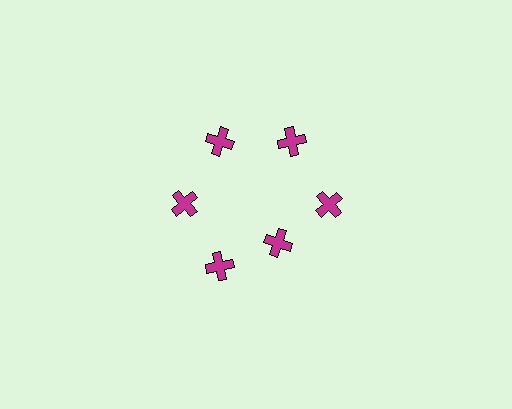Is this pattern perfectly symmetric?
No. The 6 magenta crosses are arranged in a ring, but one element near the 5 o'clock position is pulled inward toward the center, breaking the 6-fold rotational symmetry.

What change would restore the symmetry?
The symmetry would be restored by moving it outward, back onto the ring so that all 6 crosses sit at equal angles and equal distance from the center.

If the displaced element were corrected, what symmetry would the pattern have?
It would have 6-fold rotational symmetry — the pattern would map onto itself every 60 degrees.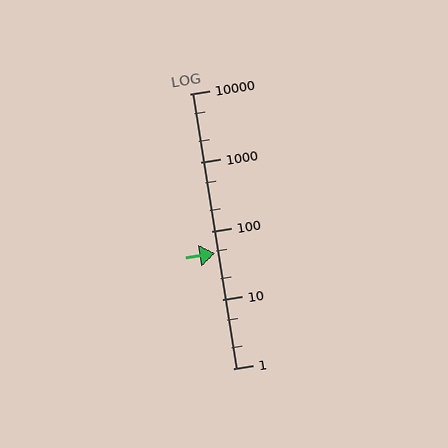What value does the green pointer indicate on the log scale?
The pointer indicates approximately 47.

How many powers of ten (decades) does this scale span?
The scale spans 4 decades, from 1 to 10000.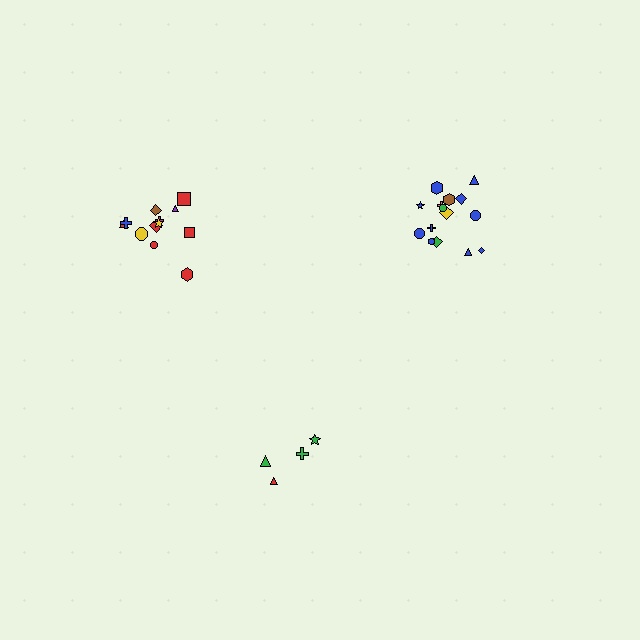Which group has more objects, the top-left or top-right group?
The top-right group.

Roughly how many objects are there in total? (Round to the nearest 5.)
Roughly 30 objects in total.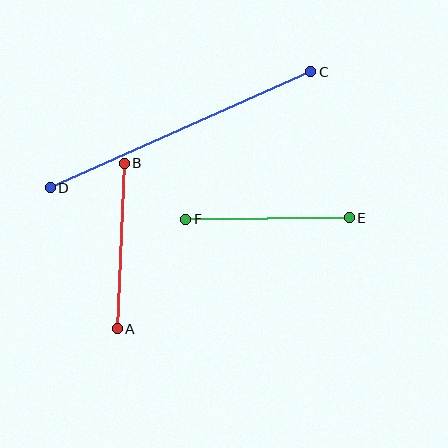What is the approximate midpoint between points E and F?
The midpoint is at approximately (267, 218) pixels.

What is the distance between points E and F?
The distance is approximately 164 pixels.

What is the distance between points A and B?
The distance is approximately 166 pixels.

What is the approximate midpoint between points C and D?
The midpoint is at approximately (180, 130) pixels.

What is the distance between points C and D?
The distance is approximately 285 pixels.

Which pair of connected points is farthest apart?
Points C and D are farthest apart.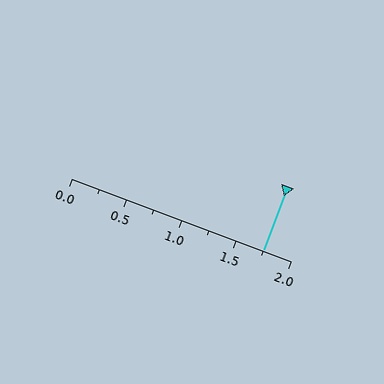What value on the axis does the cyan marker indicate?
The marker indicates approximately 1.75.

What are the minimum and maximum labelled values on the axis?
The axis runs from 0.0 to 2.0.